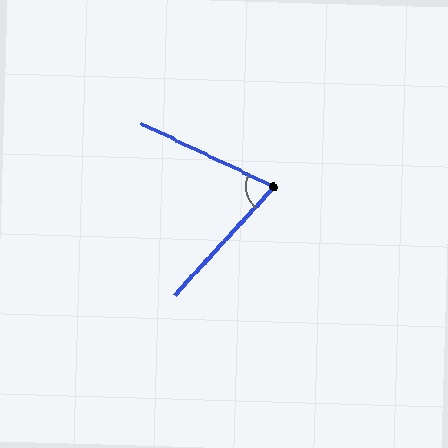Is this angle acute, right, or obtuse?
It is acute.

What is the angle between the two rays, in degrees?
Approximately 73 degrees.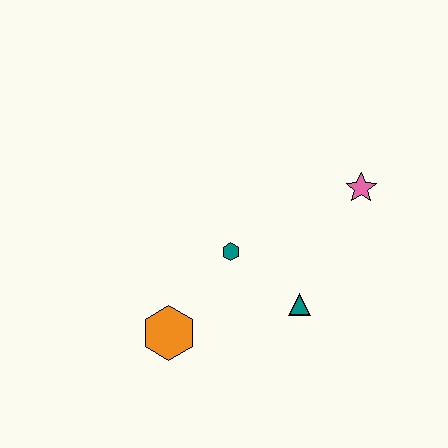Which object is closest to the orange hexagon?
The teal hexagon is closest to the orange hexagon.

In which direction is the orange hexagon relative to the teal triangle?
The orange hexagon is to the left of the teal triangle.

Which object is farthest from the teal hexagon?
The pink star is farthest from the teal hexagon.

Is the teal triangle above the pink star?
No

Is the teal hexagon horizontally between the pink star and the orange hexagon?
Yes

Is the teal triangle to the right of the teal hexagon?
Yes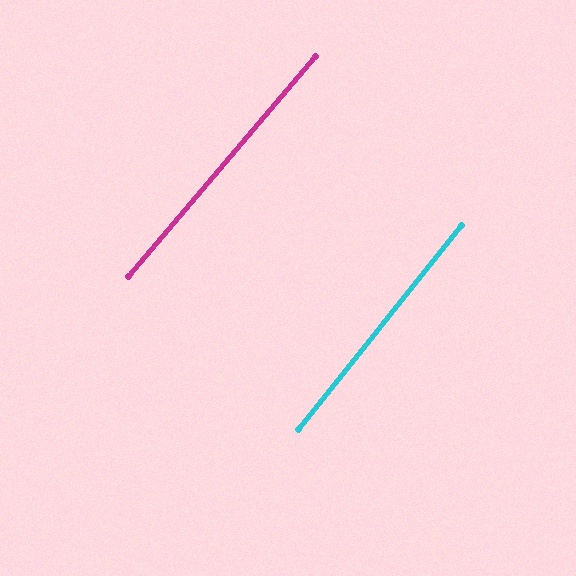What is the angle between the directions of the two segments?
Approximately 2 degrees.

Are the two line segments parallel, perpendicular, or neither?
Parallel — their directions differ by only 1.8°.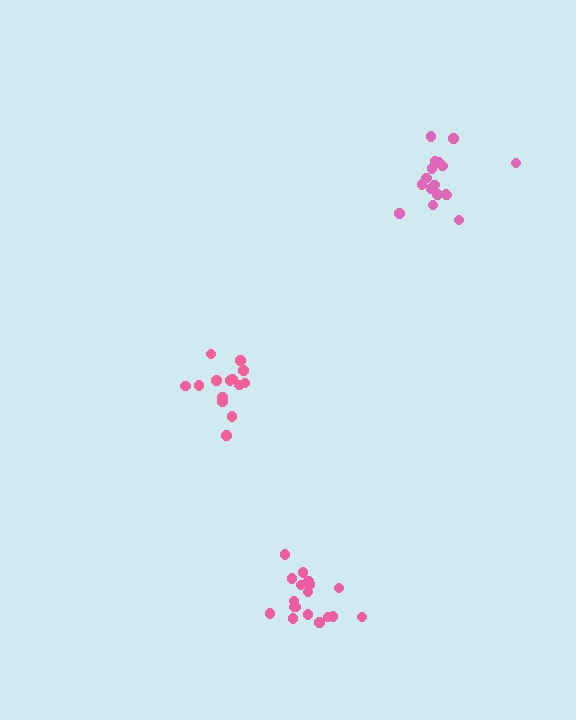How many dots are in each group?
Group 1: 14 dots, Group 2: 17 dots, Group 3: 18 dots (49 total).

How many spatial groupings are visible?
There are 3 spatial groupings.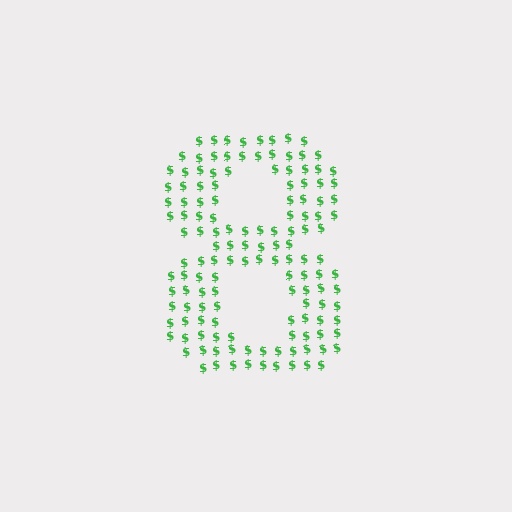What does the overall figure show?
The overall figure shows the digit 8.